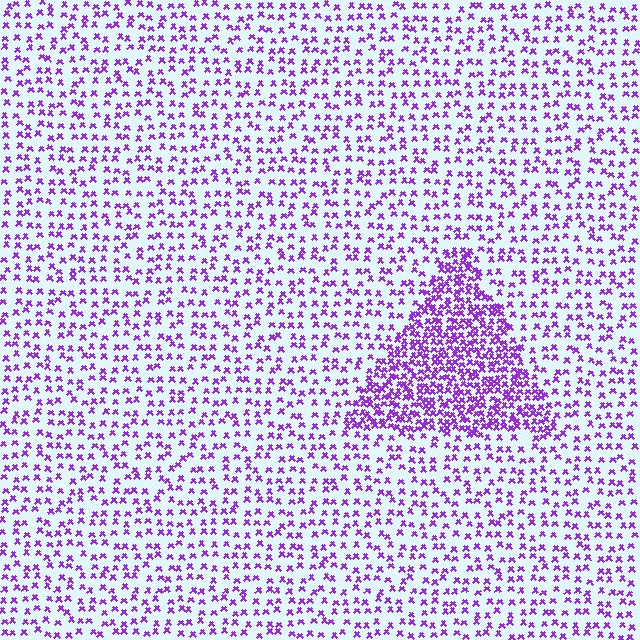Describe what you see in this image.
The image contains small purple elements arranged at two different densities. A triangle-shaped region is visible where the elements are more densely packed than the surrounding area.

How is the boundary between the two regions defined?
The boundary is defined by a change in element density (approximately 2.4x ratio). All elements are the same color, size, and shape.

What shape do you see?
I see a triangle.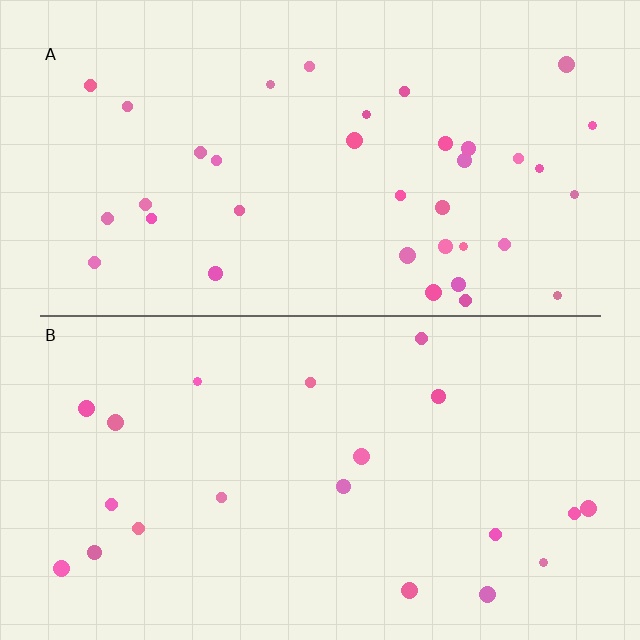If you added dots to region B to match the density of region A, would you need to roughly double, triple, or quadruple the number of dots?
Approximately double.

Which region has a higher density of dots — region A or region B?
A (the top).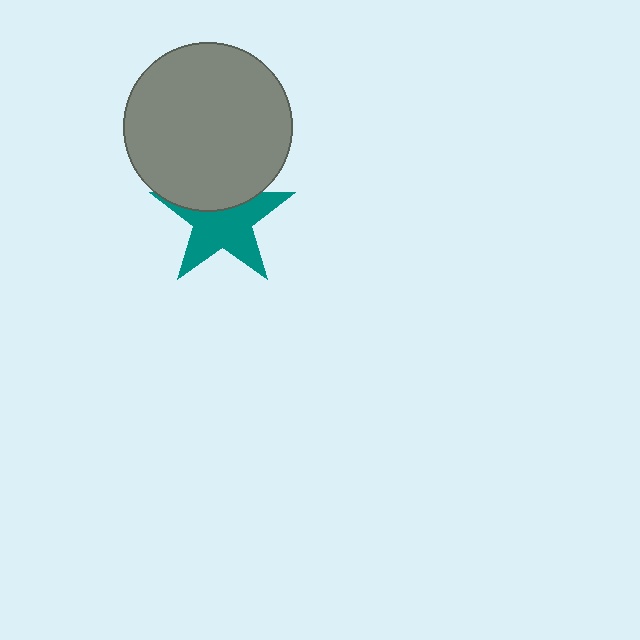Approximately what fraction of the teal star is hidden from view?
Roughly 35% of the teal star is hidden behind the gray circle.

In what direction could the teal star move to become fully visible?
The teal star could move down. That would shift it out from behind the gray circle entirely.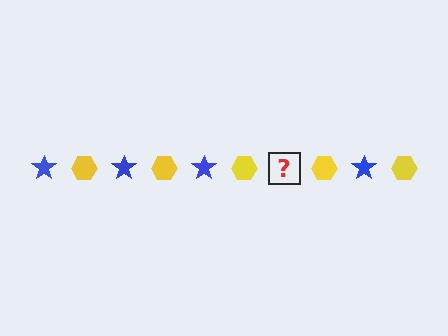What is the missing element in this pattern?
The missing element is a blue star.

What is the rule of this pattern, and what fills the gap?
The rule is that the pattern alternates between blue star and yellow hexagon. The gap should be filled with a blue star.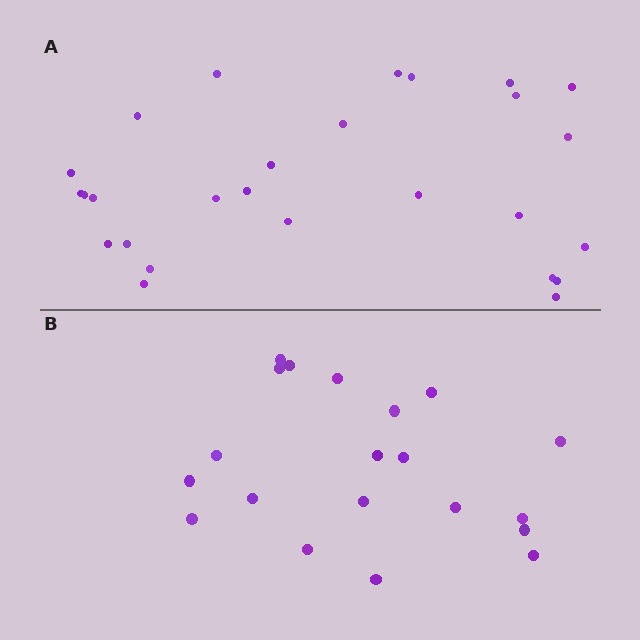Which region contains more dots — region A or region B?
Region A (the top region) has more dots.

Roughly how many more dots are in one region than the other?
Region A has roughly 8 or so more dots than region B.